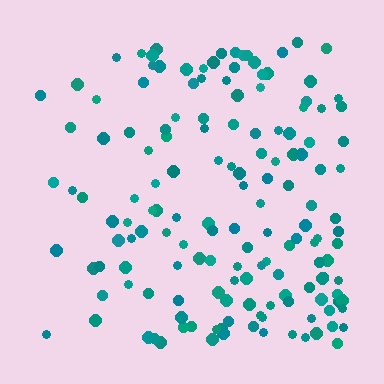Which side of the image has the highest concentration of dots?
The right.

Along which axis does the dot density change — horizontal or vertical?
Horizontal.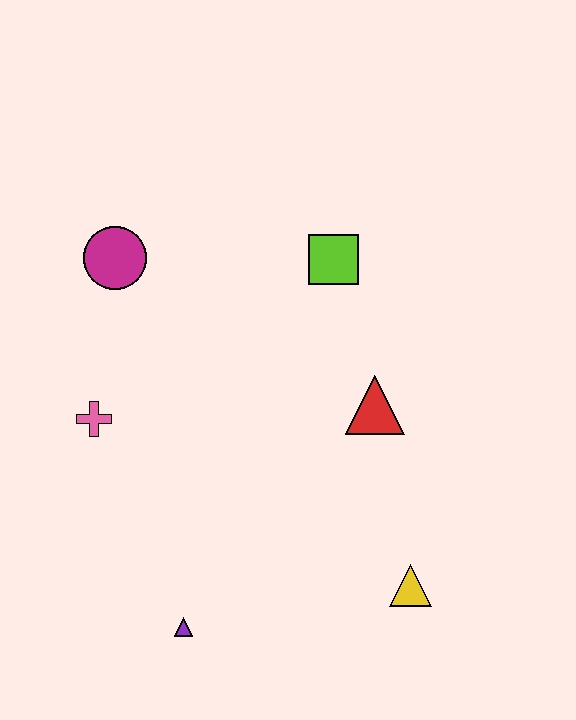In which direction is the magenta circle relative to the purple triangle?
The magenta circle is above the purple triangle.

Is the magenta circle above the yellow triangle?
Yes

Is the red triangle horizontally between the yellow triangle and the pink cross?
Yes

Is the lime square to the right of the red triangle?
No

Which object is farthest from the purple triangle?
The lime square is farthest from the purple triangle.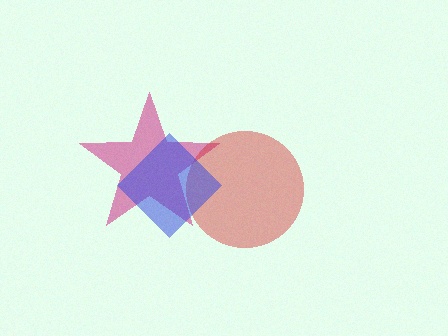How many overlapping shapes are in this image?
There are 3 overlapping shapes in the image.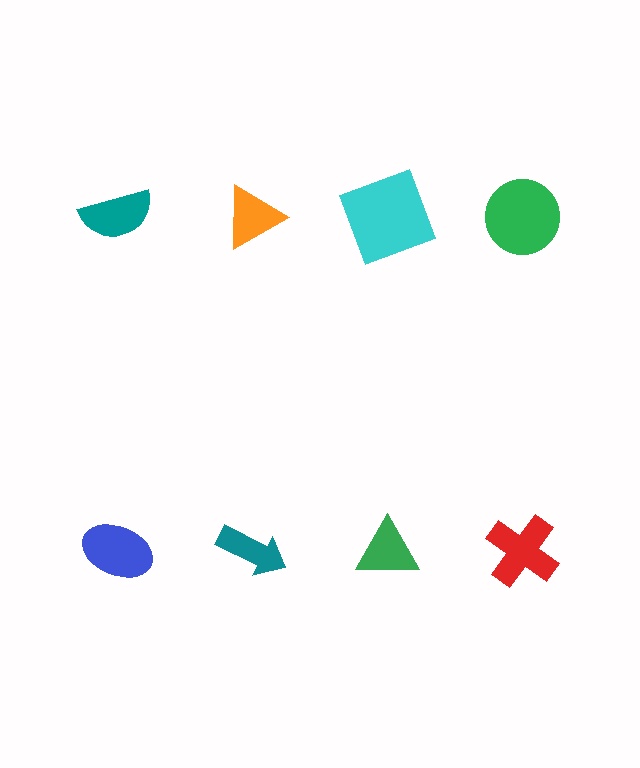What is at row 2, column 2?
A teal arrow.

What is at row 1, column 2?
An orange triangle.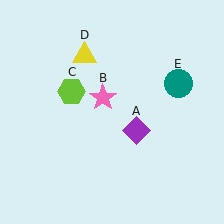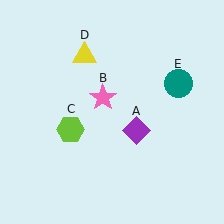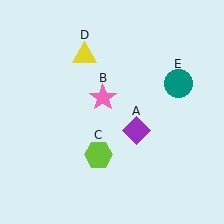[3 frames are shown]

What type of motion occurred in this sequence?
The lime hexagon (object C) rotated counterclockwise around the center of the scene.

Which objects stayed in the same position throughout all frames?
Purple diamond (object A) and pink star (object B) and yellow triangle (object D) and teal circle (object E) remained stationary.